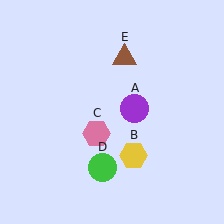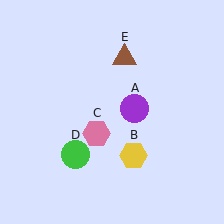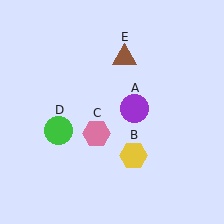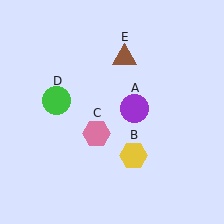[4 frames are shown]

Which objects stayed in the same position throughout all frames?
Purple circle (object A) and yellow hexagon (object B) and pink hexagon (object C) and brown triangle (object E) remained stationary.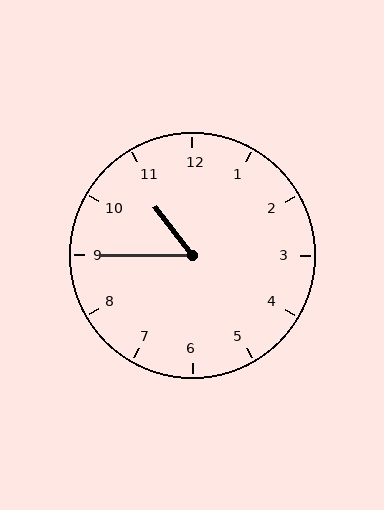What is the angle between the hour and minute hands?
Approximately 52 degrees.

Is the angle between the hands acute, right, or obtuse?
It is acute.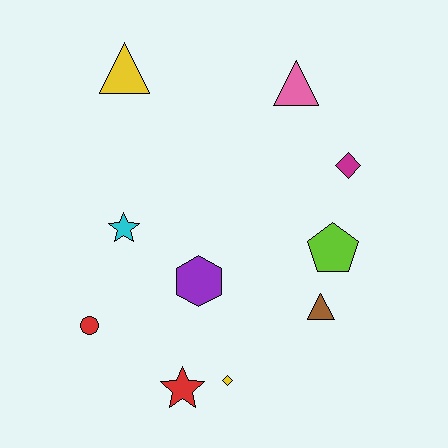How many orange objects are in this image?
There are no orange objects.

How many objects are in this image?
There are 10 objects.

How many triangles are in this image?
There are 3 triangles.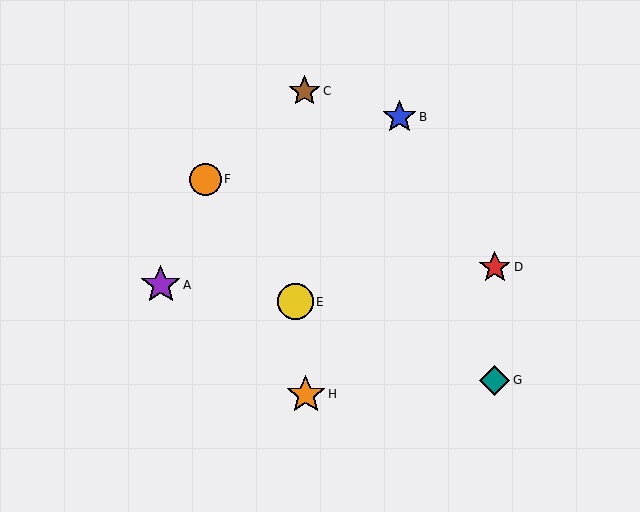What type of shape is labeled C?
Shape C is a brown star.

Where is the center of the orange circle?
The center of the orange circle is at (205, 179).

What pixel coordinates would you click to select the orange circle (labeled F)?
Click at (205, 179) to select the orange circle F.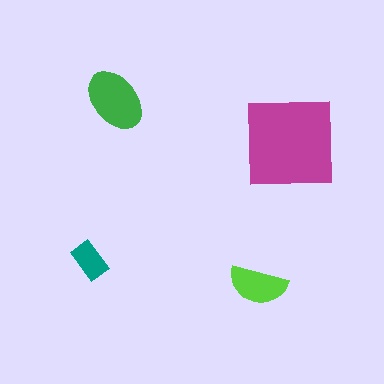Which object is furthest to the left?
The teal rectangle is leftmost.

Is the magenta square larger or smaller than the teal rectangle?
Larger.